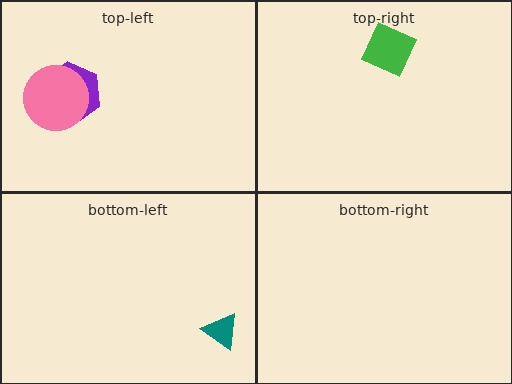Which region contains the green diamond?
The top-right region.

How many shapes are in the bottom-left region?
1.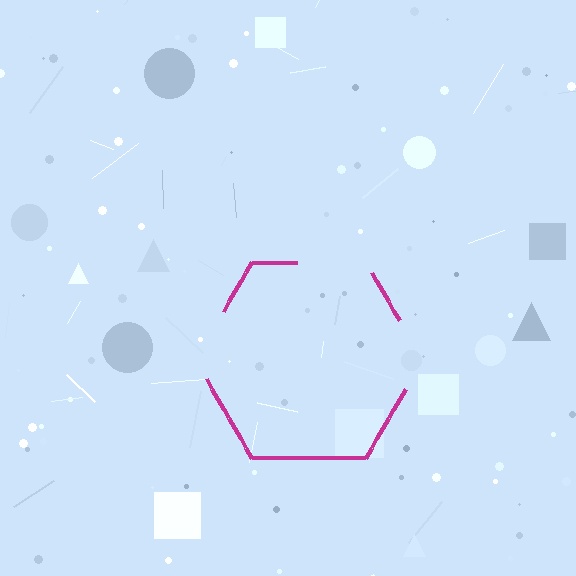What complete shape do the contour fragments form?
The contour fragments form a hexagon.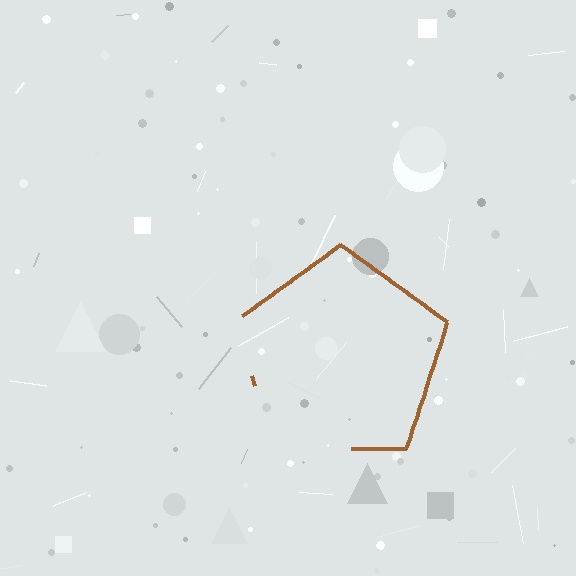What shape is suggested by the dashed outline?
The dashed outline suggests a pentagon.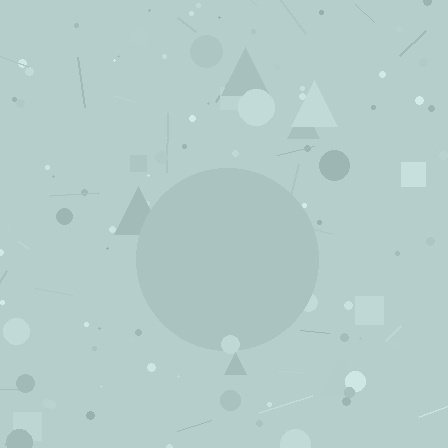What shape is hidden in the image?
A circle is hidden in the image.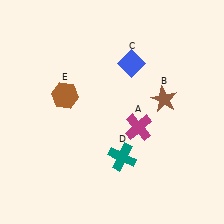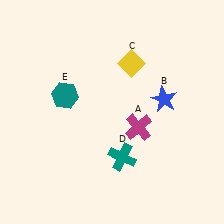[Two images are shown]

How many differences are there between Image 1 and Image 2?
There are 3 differences between the two images.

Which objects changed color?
B changed from brown to blue. C changed from blue to yellow. E changed from brown to teal.